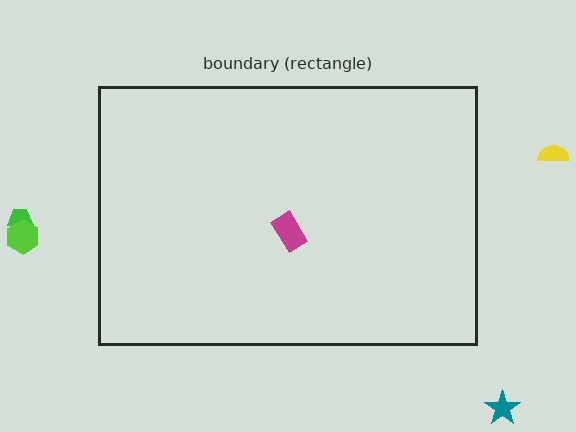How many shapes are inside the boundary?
1 inside, 4 outside.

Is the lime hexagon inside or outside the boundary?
Outside.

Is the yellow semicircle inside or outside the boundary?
Outside.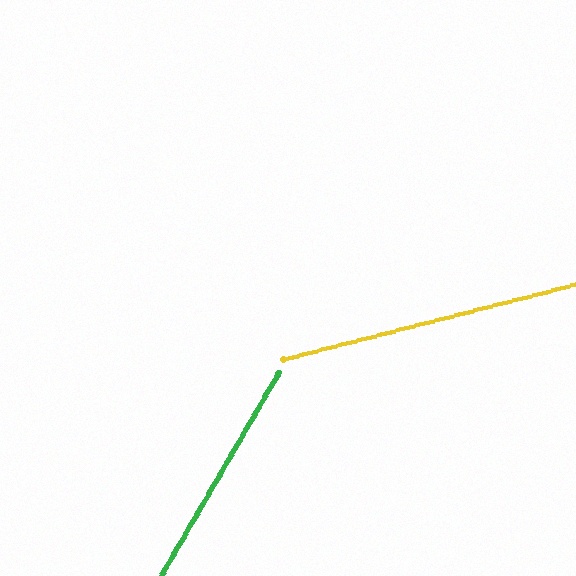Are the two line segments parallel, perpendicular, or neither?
Neither parallel nor perpendicular — they differ by about 46°.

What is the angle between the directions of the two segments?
Approximately 46 degrees.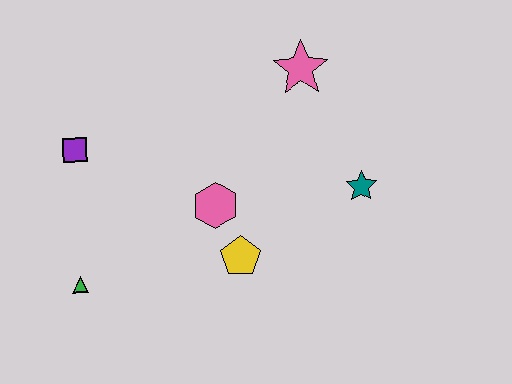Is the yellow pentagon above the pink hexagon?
No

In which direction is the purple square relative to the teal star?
The purple square is to the left of the teal star.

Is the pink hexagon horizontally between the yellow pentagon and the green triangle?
Yes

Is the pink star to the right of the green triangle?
Yes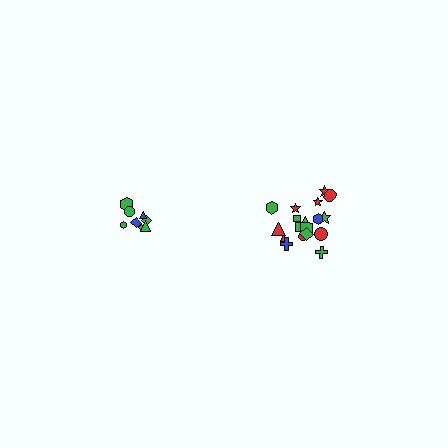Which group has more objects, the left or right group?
The right group.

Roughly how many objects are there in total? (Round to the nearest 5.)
Roughly 25 objects in total.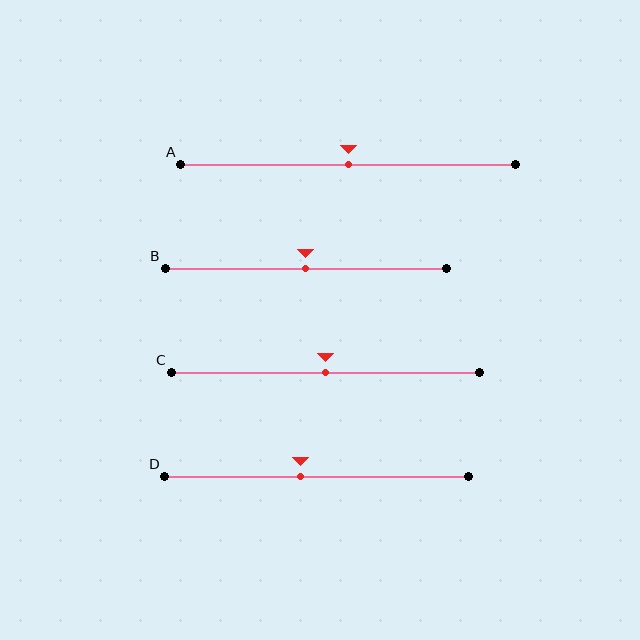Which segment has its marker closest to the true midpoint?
Segment A has its marker closest to the true midpoint.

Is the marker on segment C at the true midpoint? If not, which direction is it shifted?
Yes, the marker on segment C is at the true midpoint.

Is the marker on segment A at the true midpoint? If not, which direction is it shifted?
Yes, the marker on segment A is at the true midpoint.